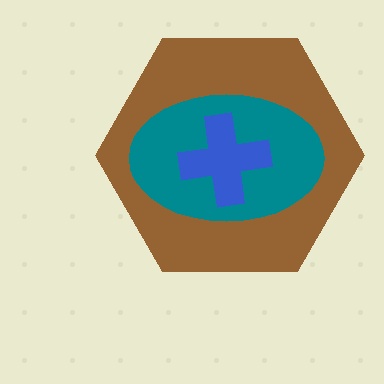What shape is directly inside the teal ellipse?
The blue cross.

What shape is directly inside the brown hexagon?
The teal ellipse.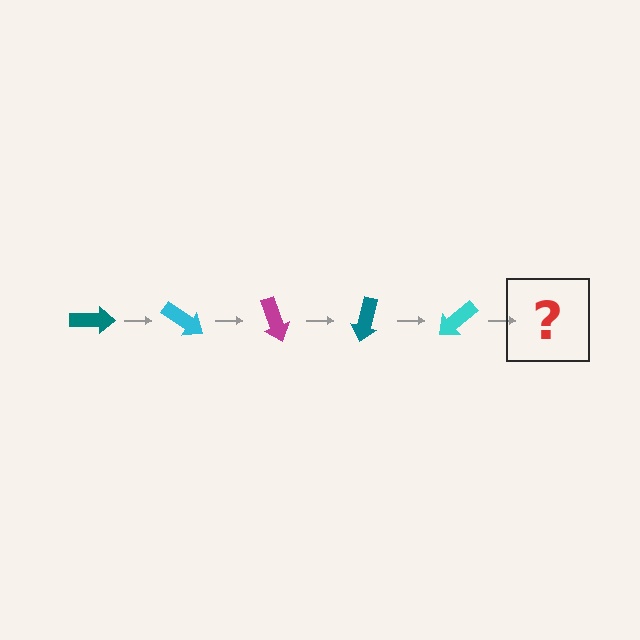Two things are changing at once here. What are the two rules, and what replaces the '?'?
The two rules are that it rotates 35 degrees each step and the color cycles through teal, cyan, and magenta. The '?' should be a magenta arrow, rotated 175 degrees from the start.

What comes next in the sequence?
The next element should be a magenta arrow, rotated 175 degrees from the start.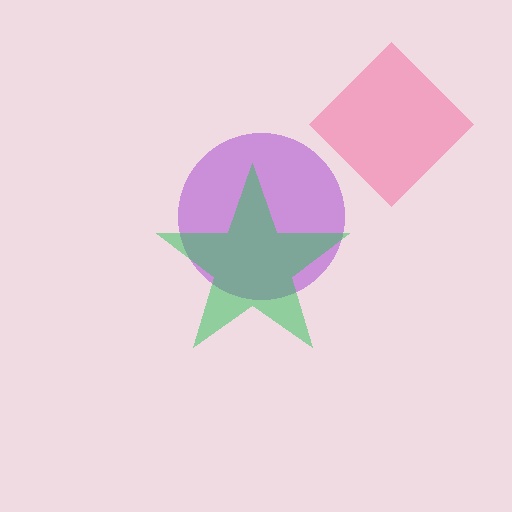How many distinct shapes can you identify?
There are 3 distinct shapes: a purple circle, a green star, a pink diamond.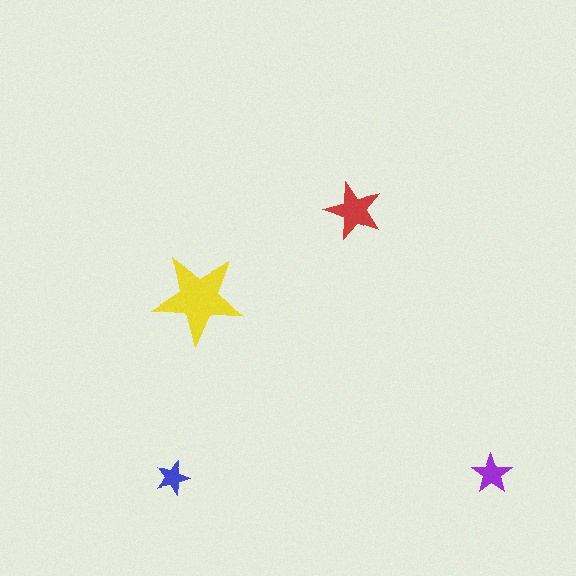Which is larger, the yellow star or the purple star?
The yellow one.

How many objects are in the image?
There are 4 objects in the image.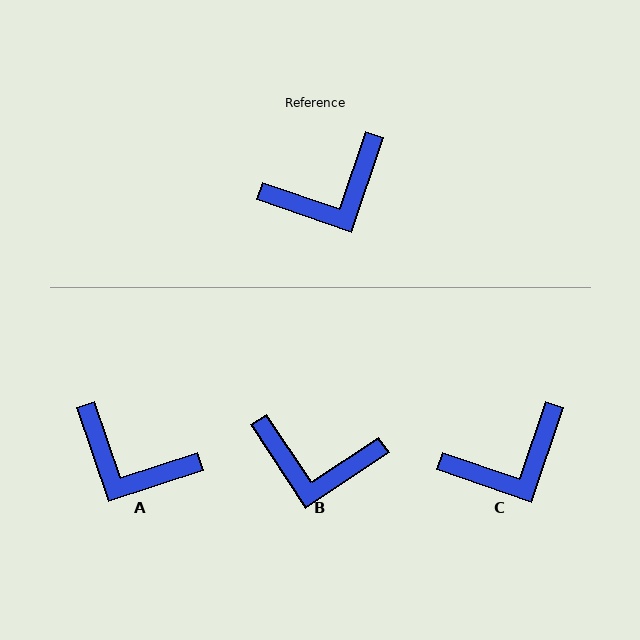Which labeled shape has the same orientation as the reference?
C.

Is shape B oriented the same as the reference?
No, it is off by about 38 degrees.